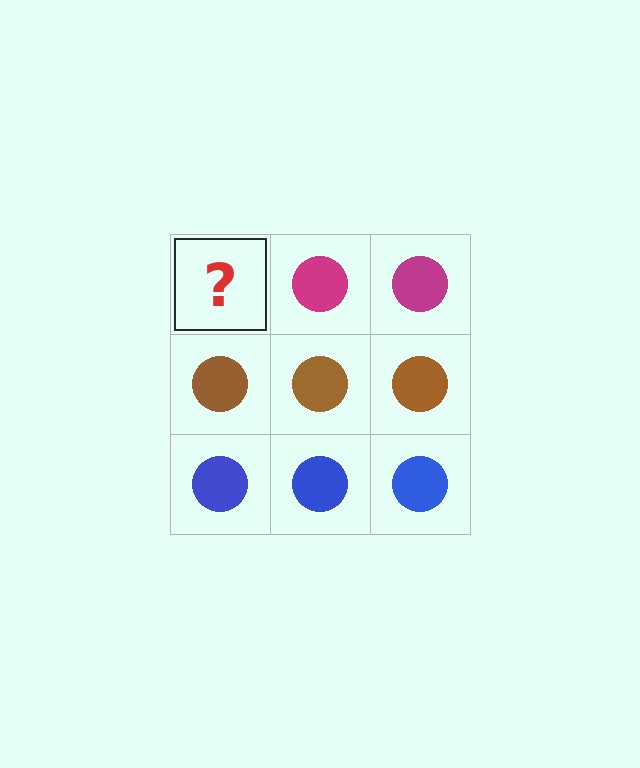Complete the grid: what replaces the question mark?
The question mark should be replaced with a magenta circle.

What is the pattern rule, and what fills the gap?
The rule is that each row has a consistent color. The gap should be filled with a magenta circle.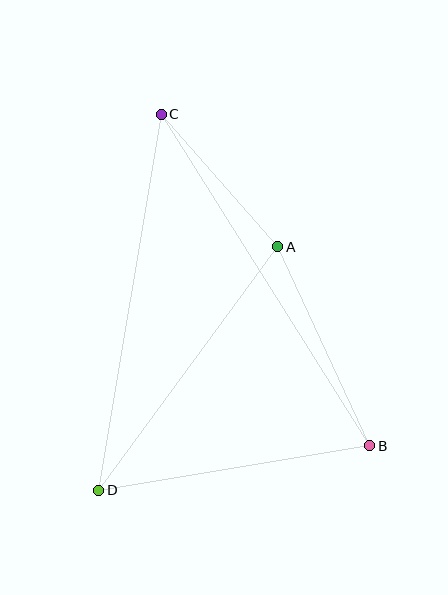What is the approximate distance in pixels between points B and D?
The distance between B and D is approximately 275 pixels.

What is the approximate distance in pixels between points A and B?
The distance between A and B is approximately 219 pixels.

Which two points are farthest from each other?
Points B and C are farthest from each other.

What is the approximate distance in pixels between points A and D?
The distance between A and D is approximately 302 pixels.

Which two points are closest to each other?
Points A and C are closest to each other.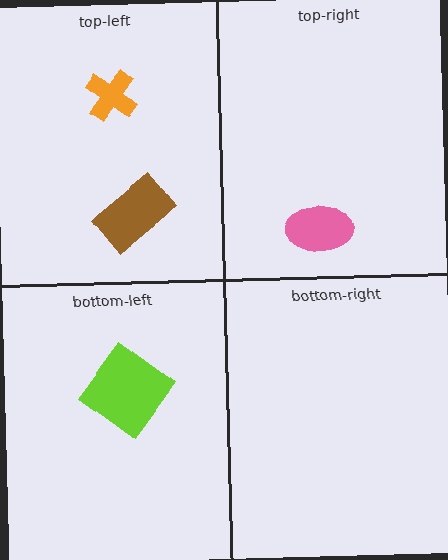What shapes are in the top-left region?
The brown rectangle, the orange cross.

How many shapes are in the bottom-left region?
1.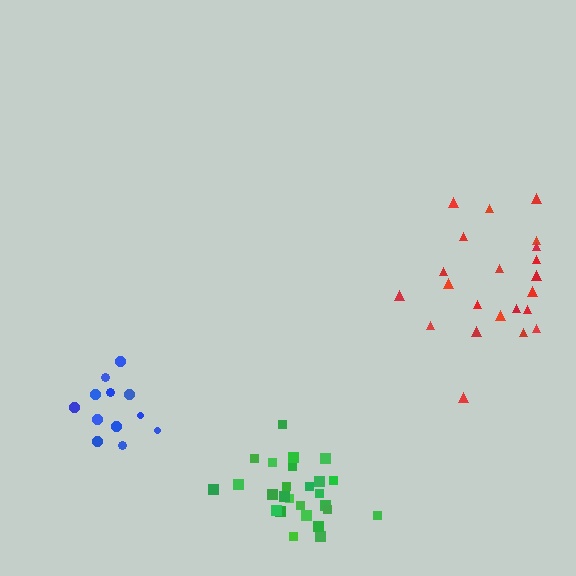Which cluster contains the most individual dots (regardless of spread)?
Green (26).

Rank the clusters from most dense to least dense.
green, blue, red.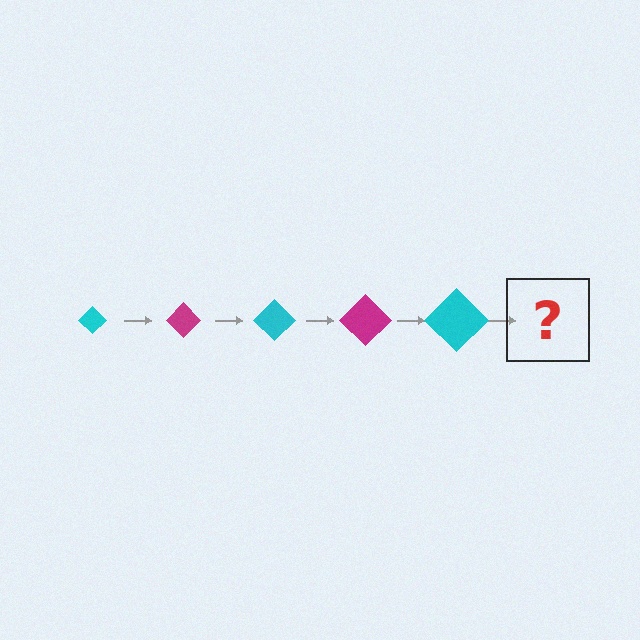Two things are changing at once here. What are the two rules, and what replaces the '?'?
The two rules are that the diamond grows larger each step and the color cycles through cyan and magenta. The '?' should be a magenta diamond, larger than the previous one.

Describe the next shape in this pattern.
It should be a magenta diamond, larger than the previous one.